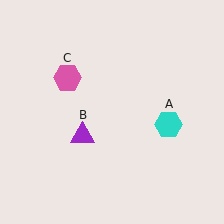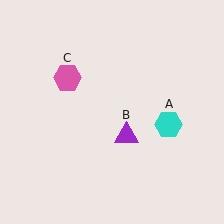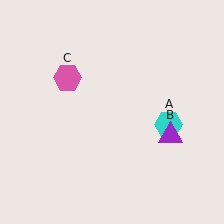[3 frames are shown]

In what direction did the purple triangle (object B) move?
The purple triangle (object B) moved right.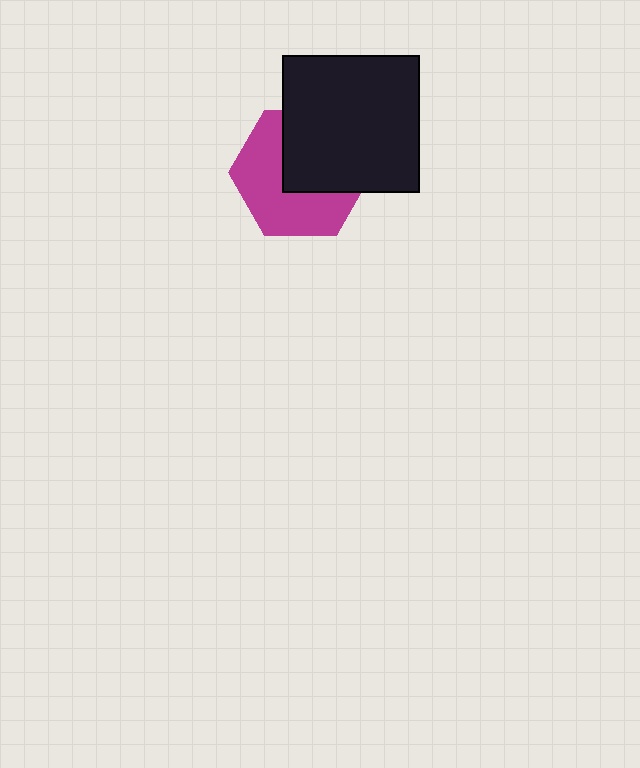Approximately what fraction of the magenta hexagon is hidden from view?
Roughly 47% of the magenta hexagon is hidden behind the black square.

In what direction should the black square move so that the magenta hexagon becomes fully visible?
The black square should move toward the upper-right. That is the shortest direction to clear the overlap and leave the magenta hexagon fully visible.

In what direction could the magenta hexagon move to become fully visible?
The magenta hexagon could move toward the lower-left. That would shift it out from behind the black square entirely.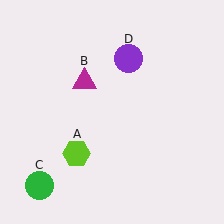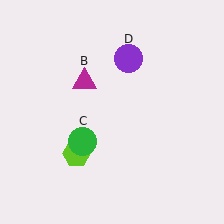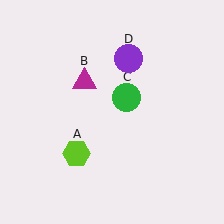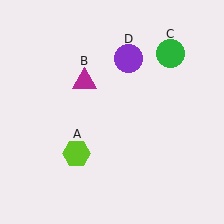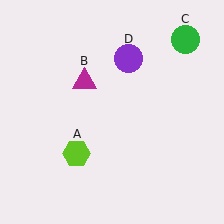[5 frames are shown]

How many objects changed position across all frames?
1 object changed position: green circle (object C).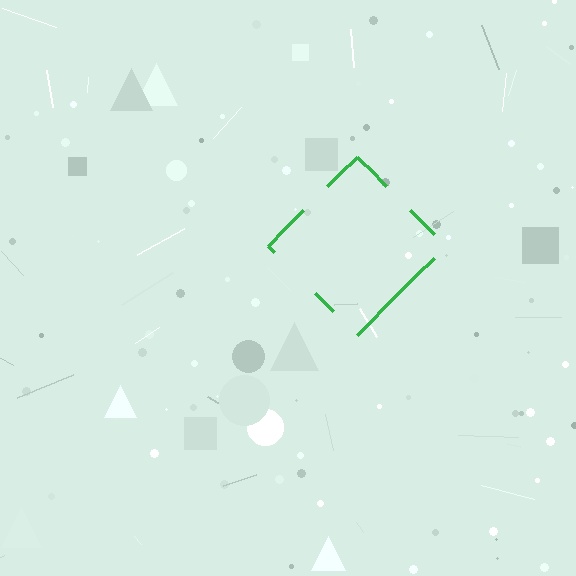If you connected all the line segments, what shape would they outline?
They would outline a diamond.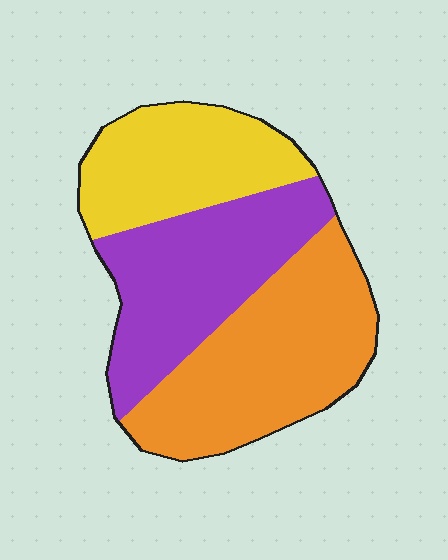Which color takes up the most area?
Orange, at roughly 40%.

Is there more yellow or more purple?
Purple.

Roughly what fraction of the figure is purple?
Purple covers roughly 35% of the figure.